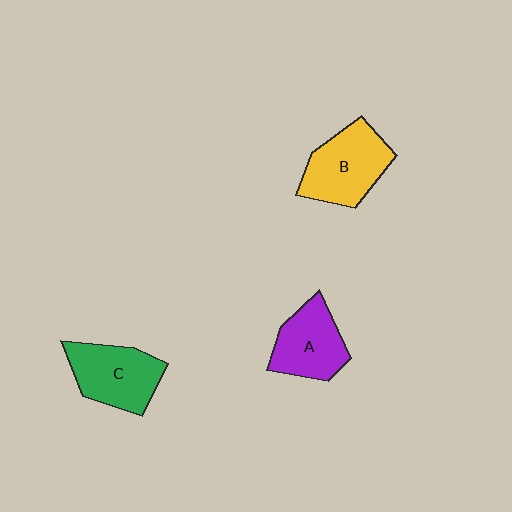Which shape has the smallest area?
Shape A (purple).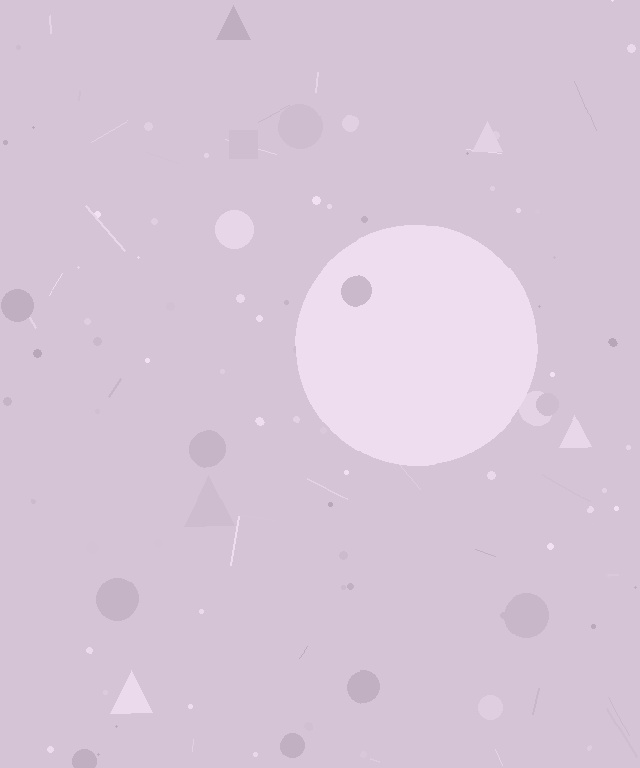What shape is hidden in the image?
A circle is hidden in the image.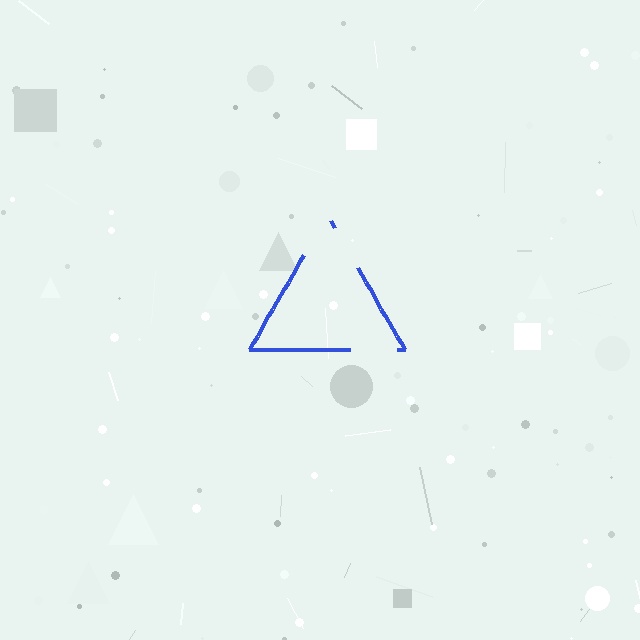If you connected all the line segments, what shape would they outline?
They would outline a triangle.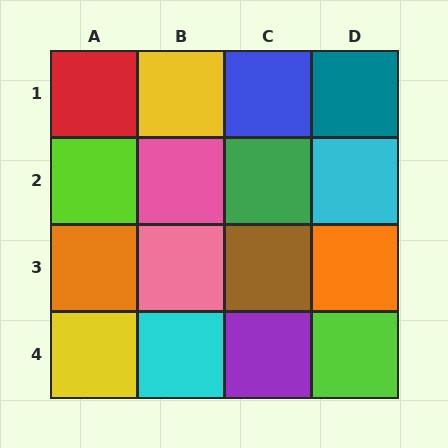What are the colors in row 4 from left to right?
Yellow, cyan, purple, lime.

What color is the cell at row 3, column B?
Pink.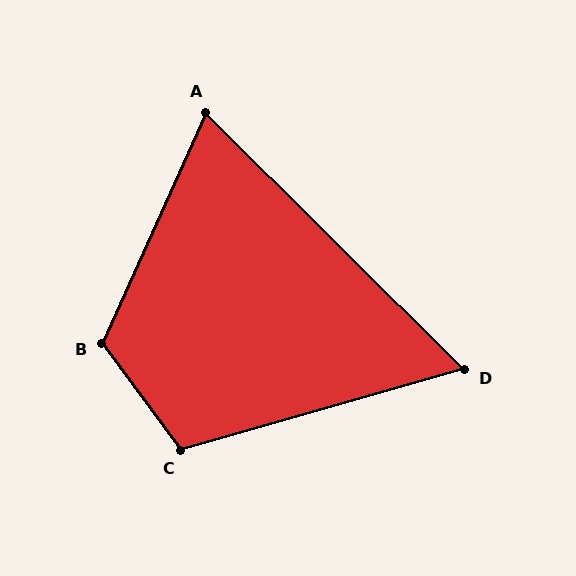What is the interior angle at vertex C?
Approximately 111 degrees (obtuse).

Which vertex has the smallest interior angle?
D, at approximately 61 degrees.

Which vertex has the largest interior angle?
B, at approximately 119 degrees.